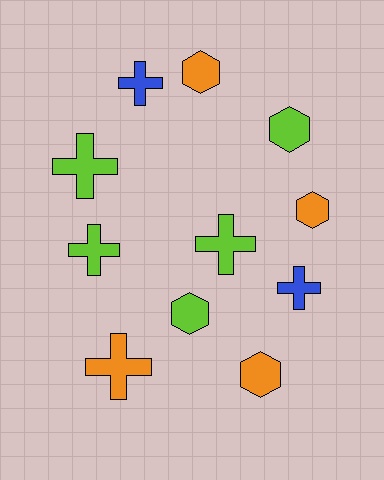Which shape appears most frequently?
Cross, with 6 objects.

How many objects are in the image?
There are 11 objects.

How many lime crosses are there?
There are 3 lime crosses.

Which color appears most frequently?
Lime, with 5 objects.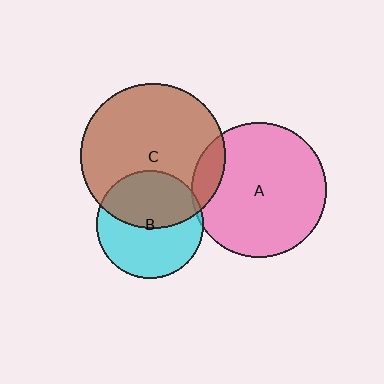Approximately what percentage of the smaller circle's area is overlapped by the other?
Approximately 5%.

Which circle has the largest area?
Circle C (brown).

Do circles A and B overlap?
Yes.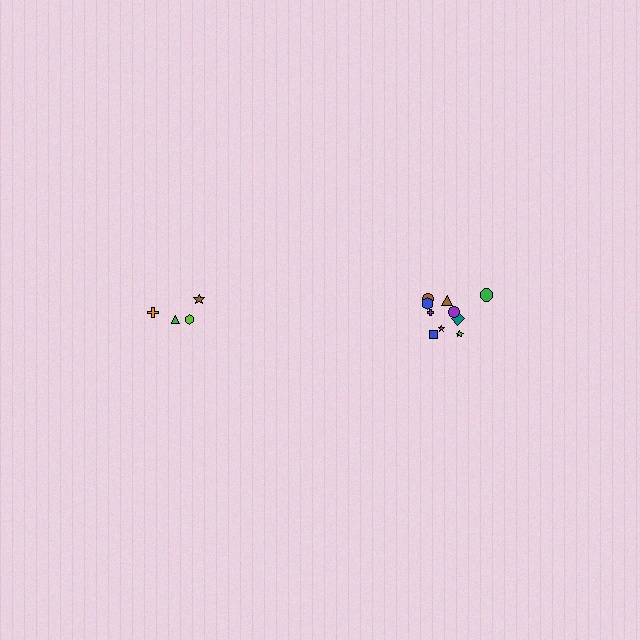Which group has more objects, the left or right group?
The right group.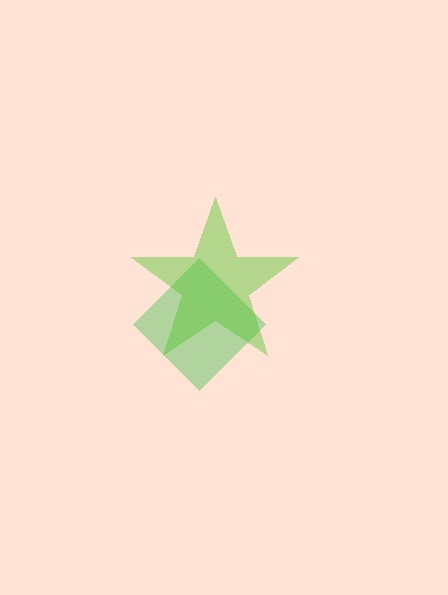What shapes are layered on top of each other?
The layered shapes are: a green diamond, a lime star.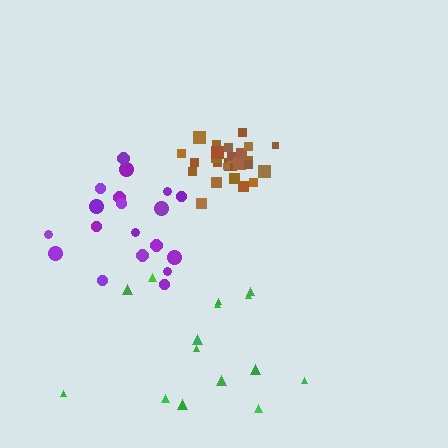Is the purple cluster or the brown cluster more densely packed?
Brown.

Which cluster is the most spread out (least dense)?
Green.